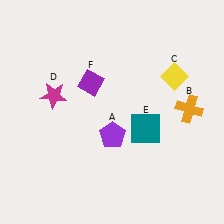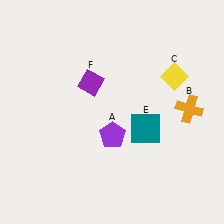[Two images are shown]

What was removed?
The magenta star (D) was removed in Image 2.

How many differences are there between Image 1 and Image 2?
There is 1 difference between the two images.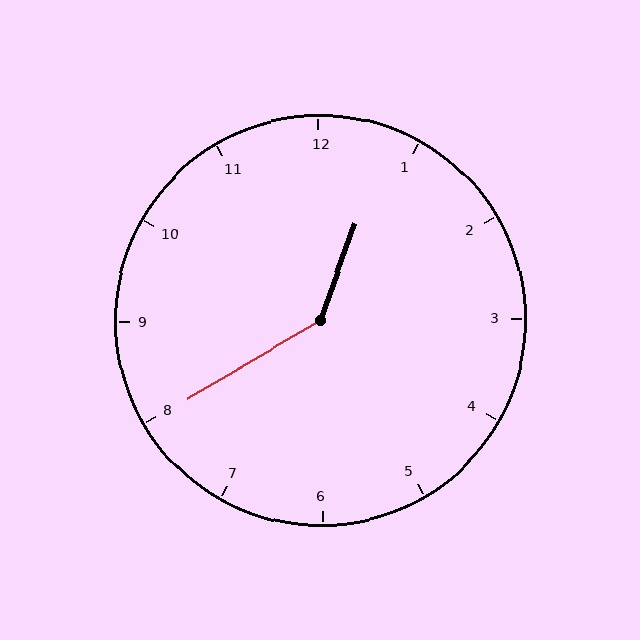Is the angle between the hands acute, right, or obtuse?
It is obtuse.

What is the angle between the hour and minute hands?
Approximately 140 degrees.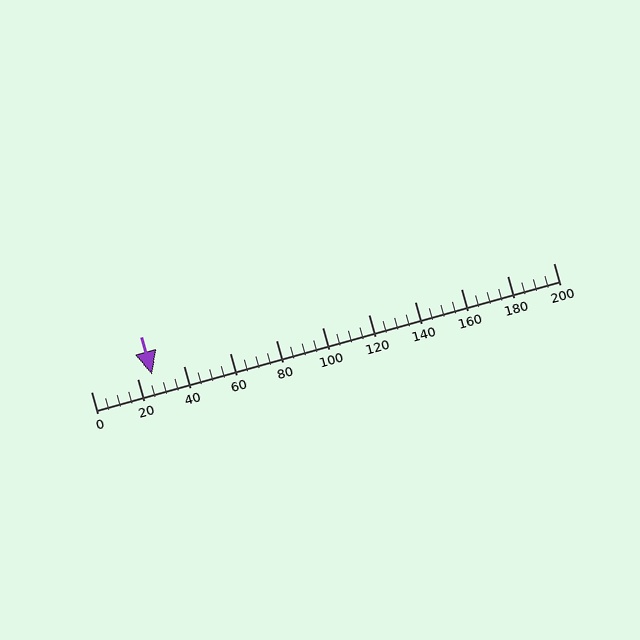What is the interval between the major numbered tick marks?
The major tick marks are spaced 20 units apart.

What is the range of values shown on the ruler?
The ruler shows values from 0 to 200.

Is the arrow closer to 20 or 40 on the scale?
The arrow is closer to 20.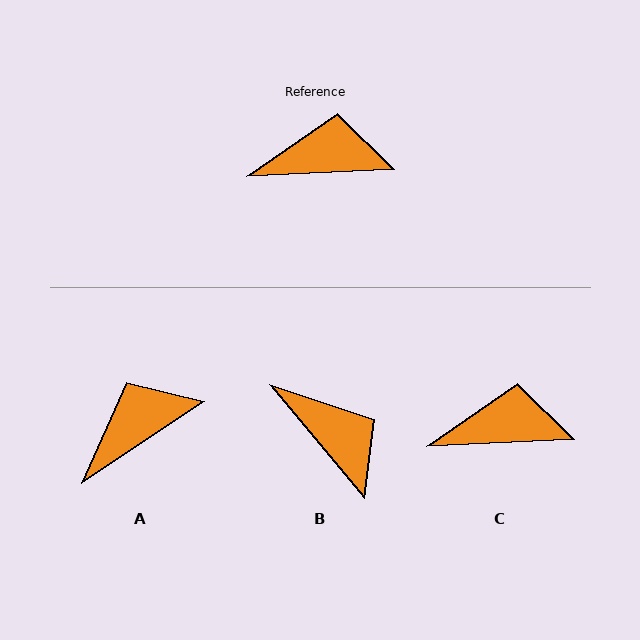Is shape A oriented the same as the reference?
No, it is off by about 31 degrees.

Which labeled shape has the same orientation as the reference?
C.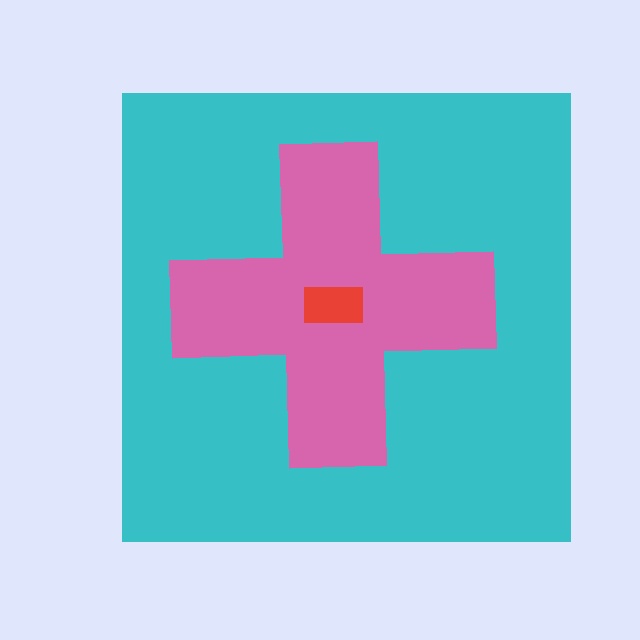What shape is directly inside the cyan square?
The pink cross.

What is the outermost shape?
The cyan square.